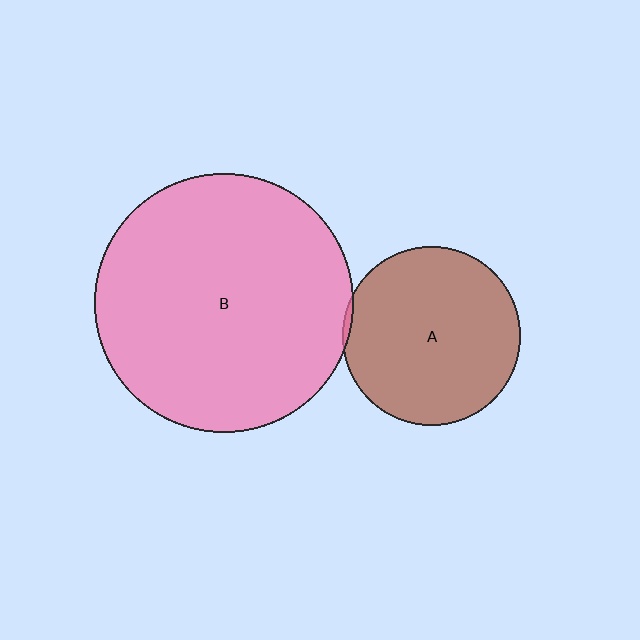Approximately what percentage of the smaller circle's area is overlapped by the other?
Approximately 5%.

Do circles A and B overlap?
Yes.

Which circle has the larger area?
Circle B (pink).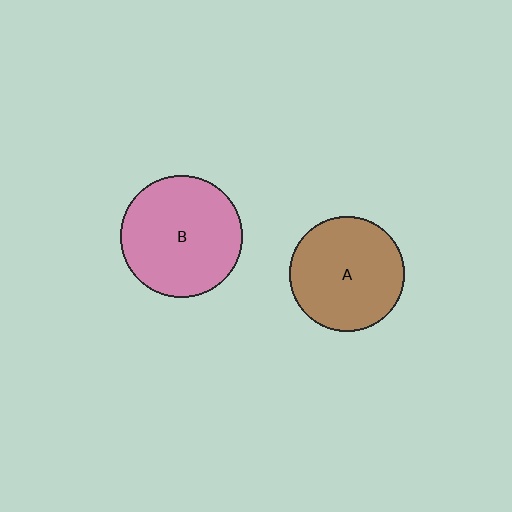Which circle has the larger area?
Circle B (pink).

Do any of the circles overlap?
No, none of the circles overlap.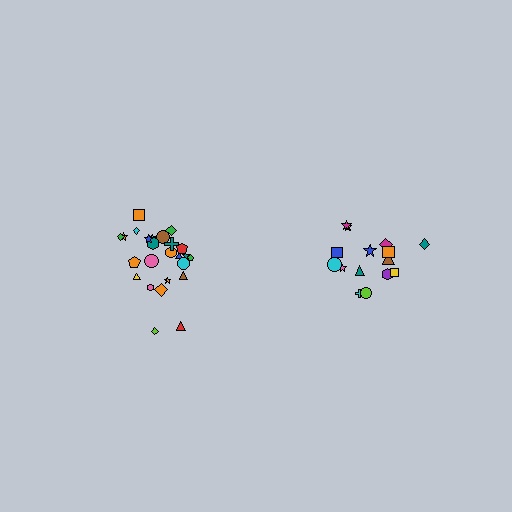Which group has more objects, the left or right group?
The left group.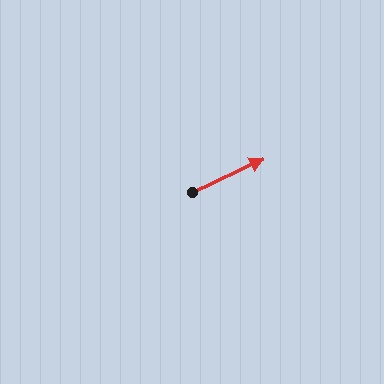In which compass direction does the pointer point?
Northeast.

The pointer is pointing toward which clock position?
Roughly 2 o'clock.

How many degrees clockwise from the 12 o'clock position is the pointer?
Approximately 65 degrees.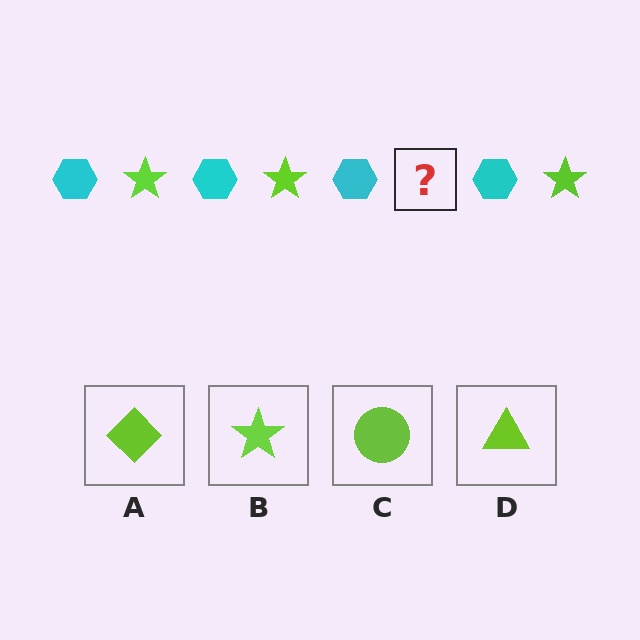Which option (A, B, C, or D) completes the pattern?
B.